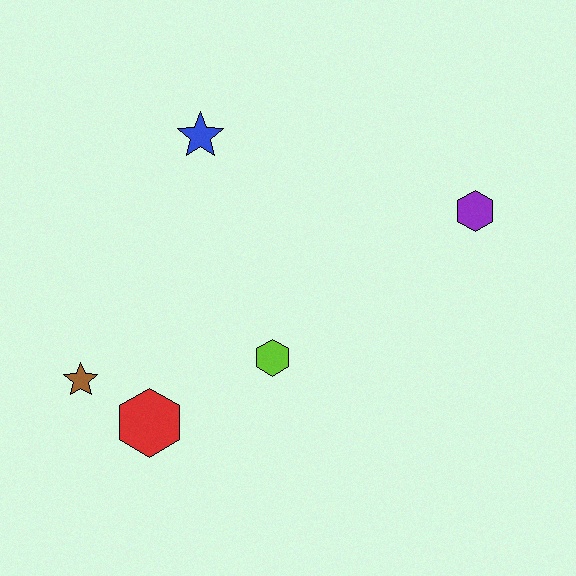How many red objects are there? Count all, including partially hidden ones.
There is 1 red object.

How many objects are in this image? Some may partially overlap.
There are 5 objects.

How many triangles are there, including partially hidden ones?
There are no triangles.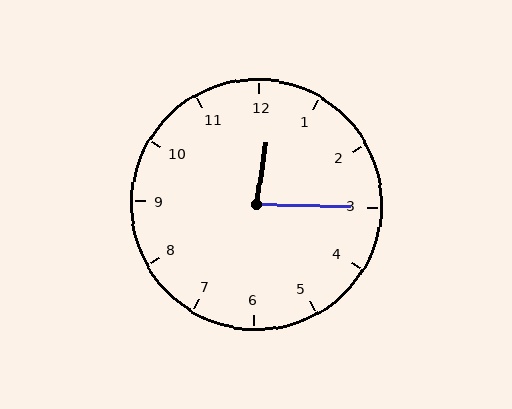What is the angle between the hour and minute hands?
Approximately 82 degrees.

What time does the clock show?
12:15.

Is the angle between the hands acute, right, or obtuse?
It is acute.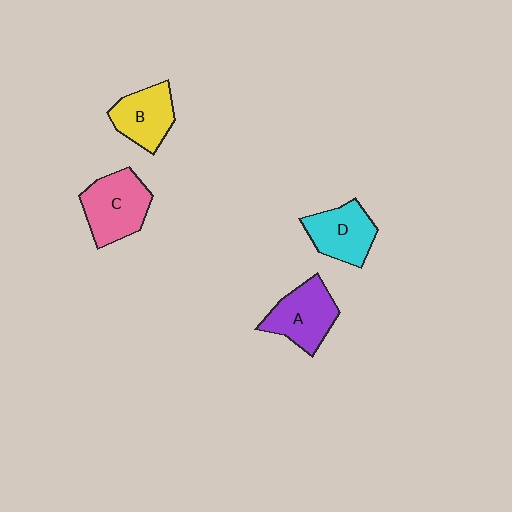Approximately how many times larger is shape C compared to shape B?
Approximately 1.2 times.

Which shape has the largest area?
Shape C (pink).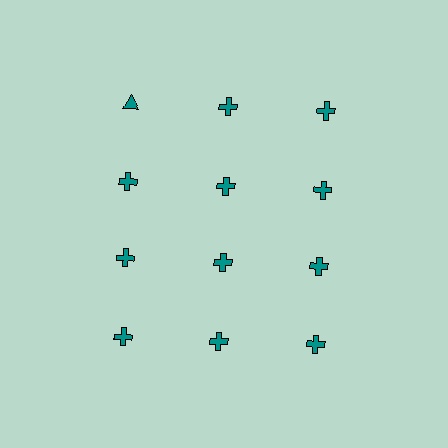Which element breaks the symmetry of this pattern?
The teal triangle in the top row, leftmost column breaks the symmetry. All other shapes are teal crosses.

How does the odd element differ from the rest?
It has a different shape: triangle instead of cross.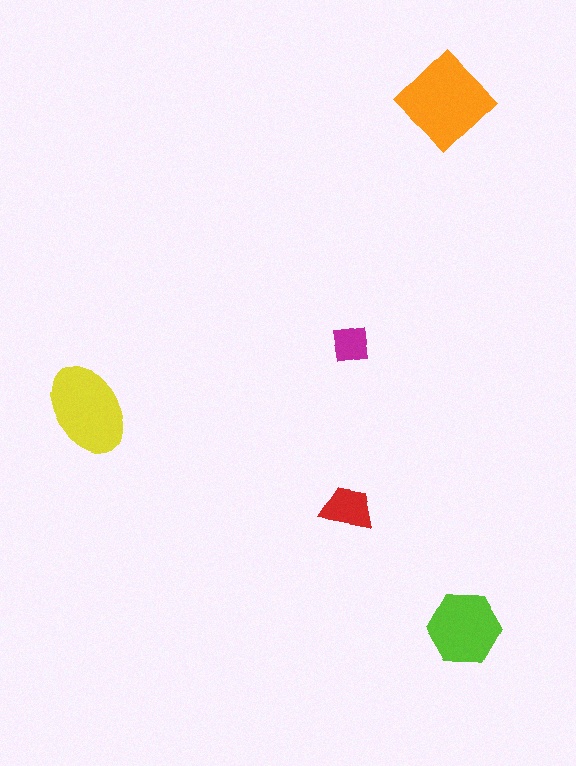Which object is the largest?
The orange diamond.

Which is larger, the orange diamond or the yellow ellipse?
The orange diamond.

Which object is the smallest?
The magenta square.